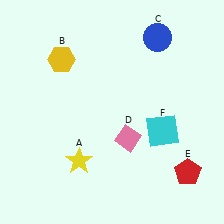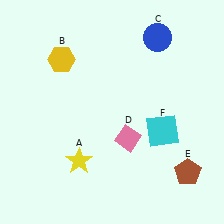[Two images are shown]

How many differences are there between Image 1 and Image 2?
There is 1 difference between the two images.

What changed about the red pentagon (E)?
In Image 1, E is red. In Image 2, it changed to brown.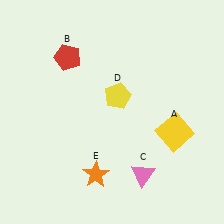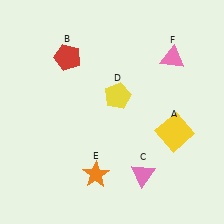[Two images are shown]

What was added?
A pink triangle (F) was added in Image 2.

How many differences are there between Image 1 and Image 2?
There is 1 difference between the two images.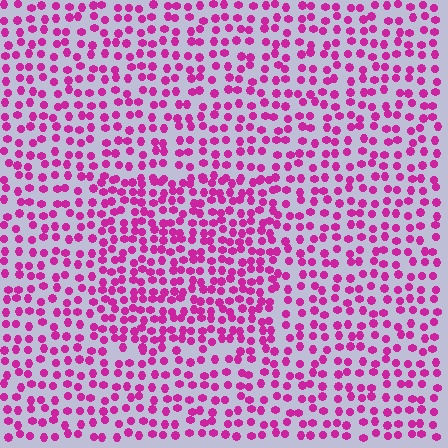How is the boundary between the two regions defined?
The boundary is defined by a change in element density (approximately 1.5x ratio). All elements are the same color, size, and shape.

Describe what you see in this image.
The image contains small magenta elements arranged at two different densities. A rectangle-shaped region is visible where the elements are more densely packed than the surrounding area.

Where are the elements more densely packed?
The elements are more densely packed inside the rectangle boundary.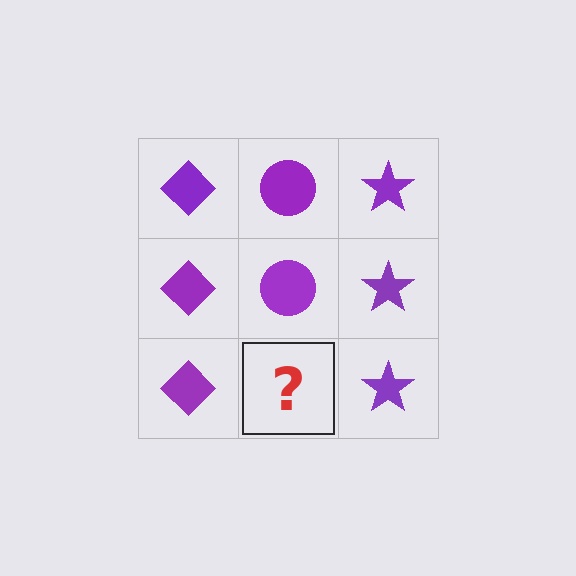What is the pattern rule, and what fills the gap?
The rule is that each column has a consistent shape. The gap should be filled with a purple circle.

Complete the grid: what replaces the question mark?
The question mark should be replaced with a purple circle.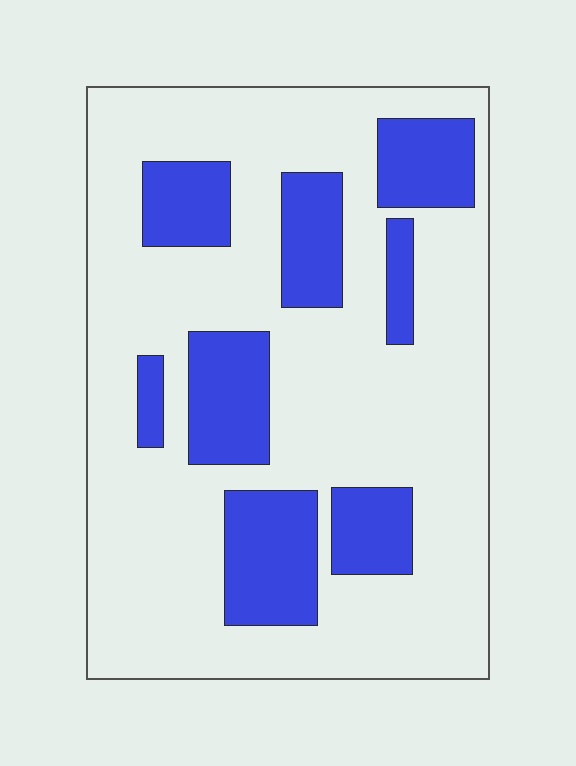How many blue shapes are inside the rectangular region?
8.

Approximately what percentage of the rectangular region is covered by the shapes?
Approximately 25%.